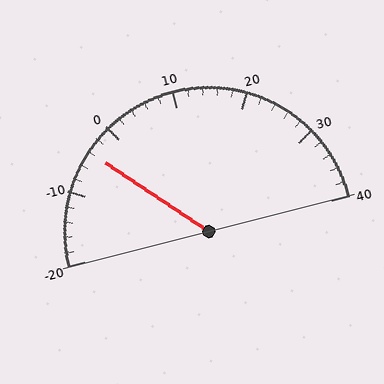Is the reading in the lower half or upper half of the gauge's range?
The reading is in the lower half of the range (-20 to 40).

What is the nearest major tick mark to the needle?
The nearest major tick mark is 0.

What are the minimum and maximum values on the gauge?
The gauge ranges from -20 to 40.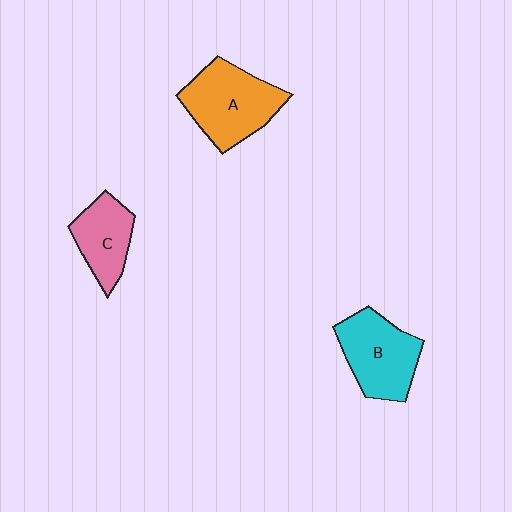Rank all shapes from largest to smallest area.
From largest to smallest: A (orange), B (cyan), C (pink).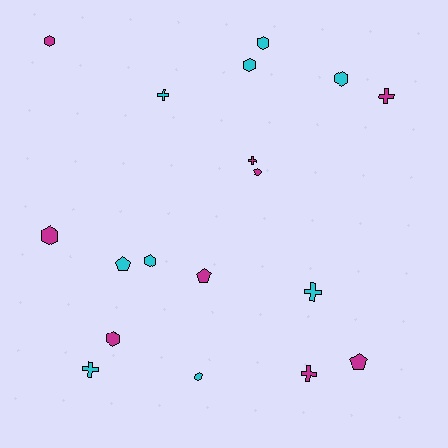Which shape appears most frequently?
Hexagon, with 8 objects.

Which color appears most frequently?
Cyan, with 9 objects.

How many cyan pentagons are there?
There is 1 cyan pentagon.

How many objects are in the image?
There are 18 objects.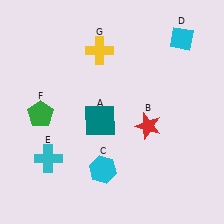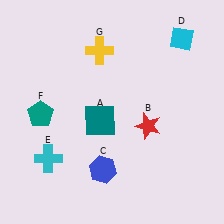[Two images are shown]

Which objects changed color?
C changed from cyan to blue. F changed from green to teal.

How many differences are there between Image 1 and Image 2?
There are 2 differences between the two images.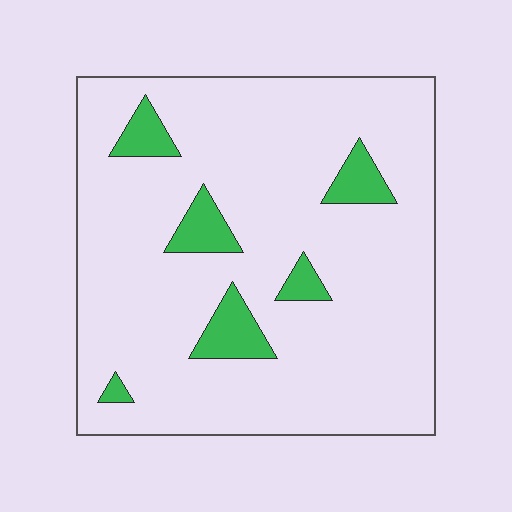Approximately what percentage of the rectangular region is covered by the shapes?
Approximately 10%.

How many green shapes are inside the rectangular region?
6.